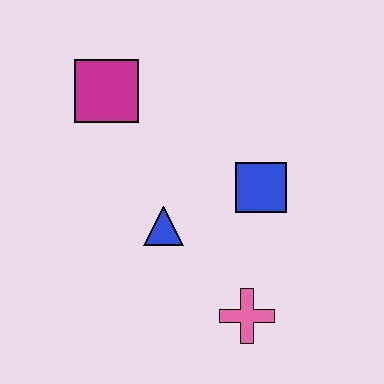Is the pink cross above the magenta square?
No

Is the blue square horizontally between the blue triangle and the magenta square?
No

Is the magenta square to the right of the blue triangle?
No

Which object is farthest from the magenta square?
The pink cross is farthest from the magenta square.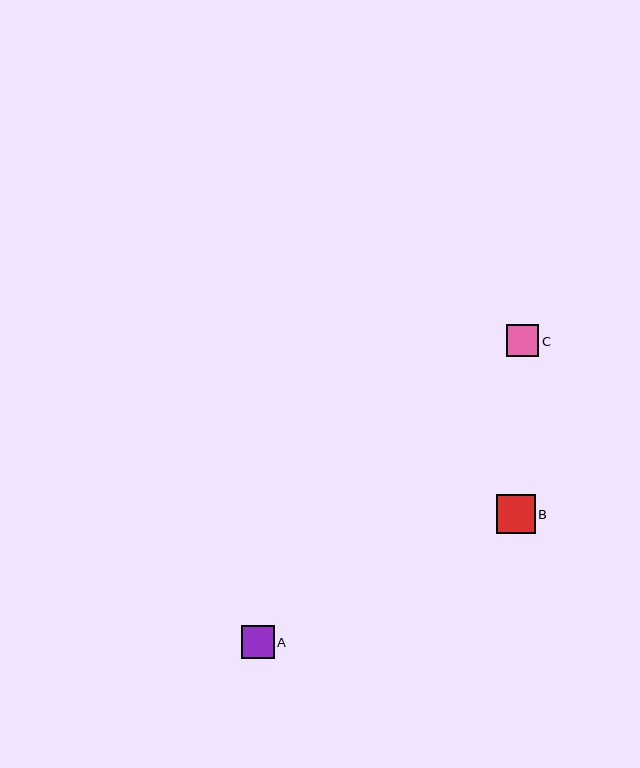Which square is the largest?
Square B is the largest with a size of approximately 39 pixels.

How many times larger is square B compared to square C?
Square B is approximately 1.2 times the size of square C.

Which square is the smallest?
Square C is the smallest with a size of approximately 32 pixels.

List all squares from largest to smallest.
From largest to smallest: B, A, C.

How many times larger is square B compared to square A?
Square B is approximately 1.2 times the size of square A.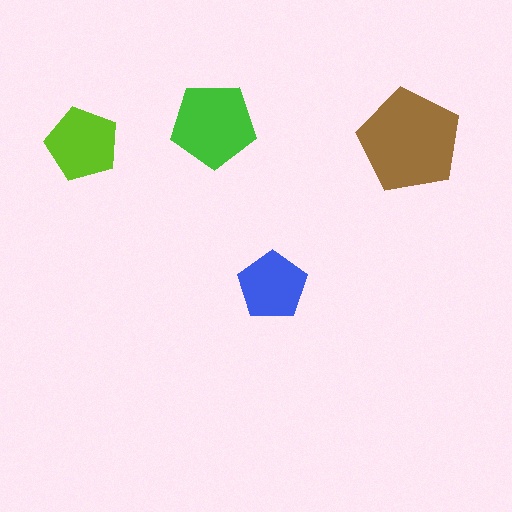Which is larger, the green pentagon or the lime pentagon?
The green one.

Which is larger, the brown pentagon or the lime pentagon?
The brown one.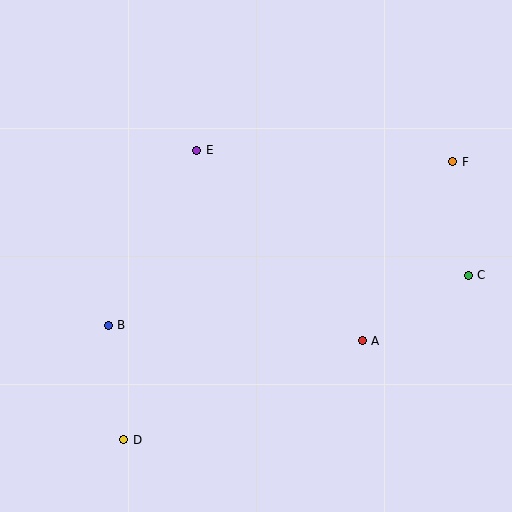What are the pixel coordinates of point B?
Point B is at (108, 325).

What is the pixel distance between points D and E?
The distance between D and E is 298 pixels.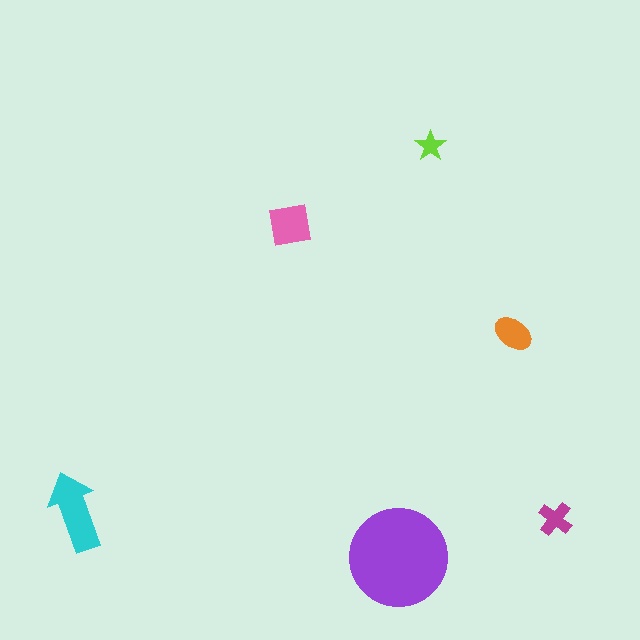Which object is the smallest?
The lime star.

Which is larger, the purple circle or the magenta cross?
The purple circle.